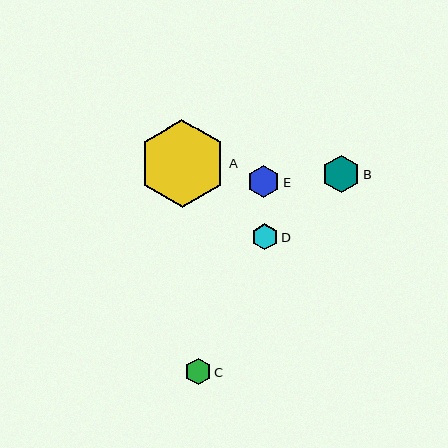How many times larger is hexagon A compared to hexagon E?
Hexagon A is approximately 2.7 times the size of hexagon E.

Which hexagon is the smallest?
Hexagon C is the smallest with a size of approximately 26 pixels.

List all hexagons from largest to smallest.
From largest to smallest: A, B, E, D, C.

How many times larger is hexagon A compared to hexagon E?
Hexagon A is approximately 2.7 times the size of hexagon E.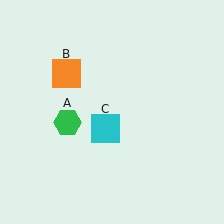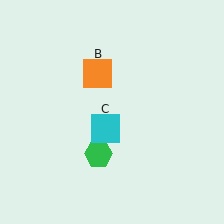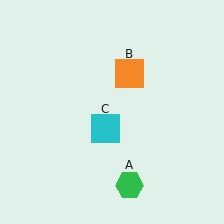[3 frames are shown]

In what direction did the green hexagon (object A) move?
The green hexagon (object A) moved down and to the right.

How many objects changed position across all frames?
2 objects changed position: green hexagon (object A), orange square (object B).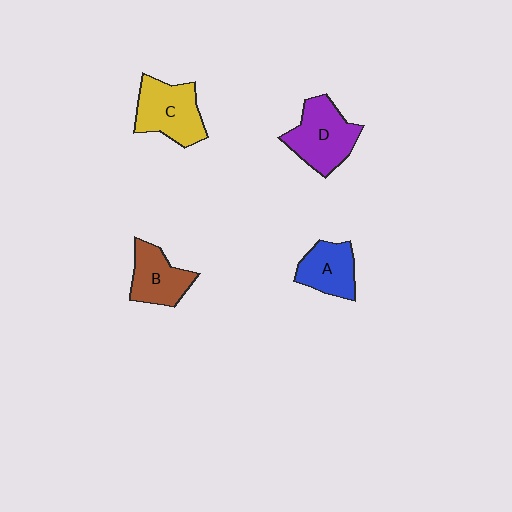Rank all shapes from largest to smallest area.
From largest to smallest: D (purple), C (yellow), B (brown), A (blue).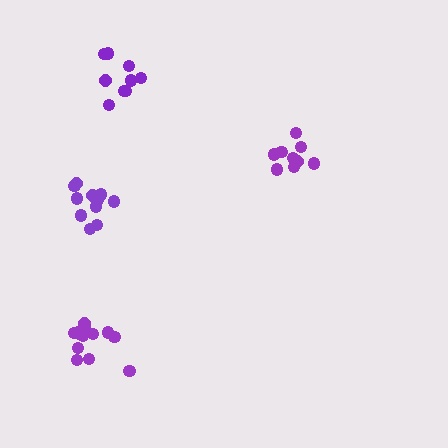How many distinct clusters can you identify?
There are 4 distinct clusters.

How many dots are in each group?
Group 1: 14 dots, Group 2: 11 dots, Group 3: 10 dots, Group 4: 9 dots (44 total).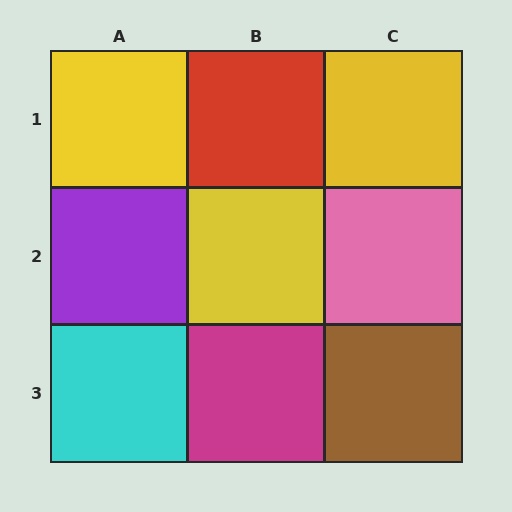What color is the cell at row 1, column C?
Yellow.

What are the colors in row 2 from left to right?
Purple, yellow, pink.